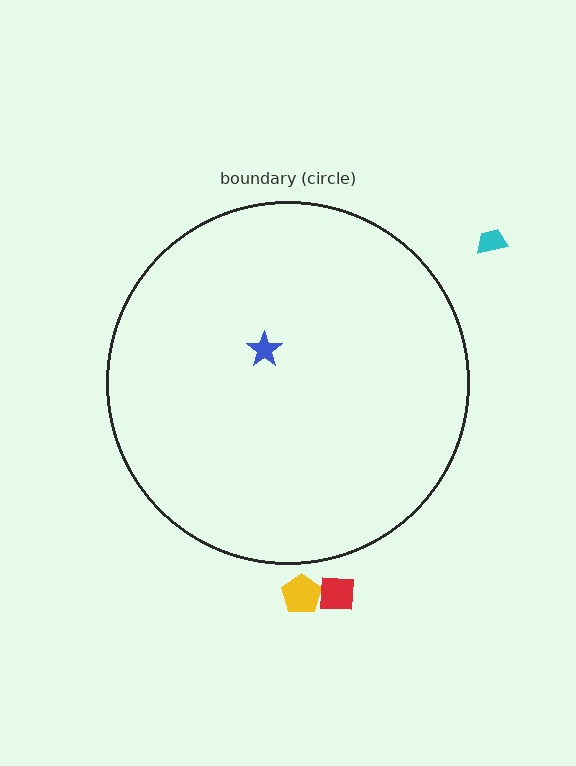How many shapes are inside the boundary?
1 inside, 3 outside.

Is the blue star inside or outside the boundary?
Inside.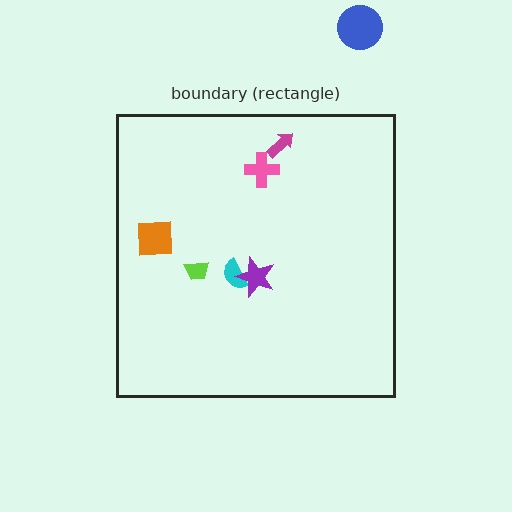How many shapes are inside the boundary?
6 inside, 1 outside.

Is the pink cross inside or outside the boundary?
Inside.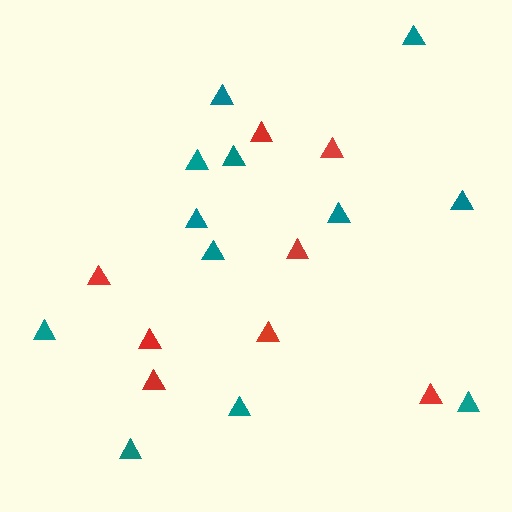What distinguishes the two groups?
There are 2 groups: one group of red triangles (8) and one group of teal triangles (12).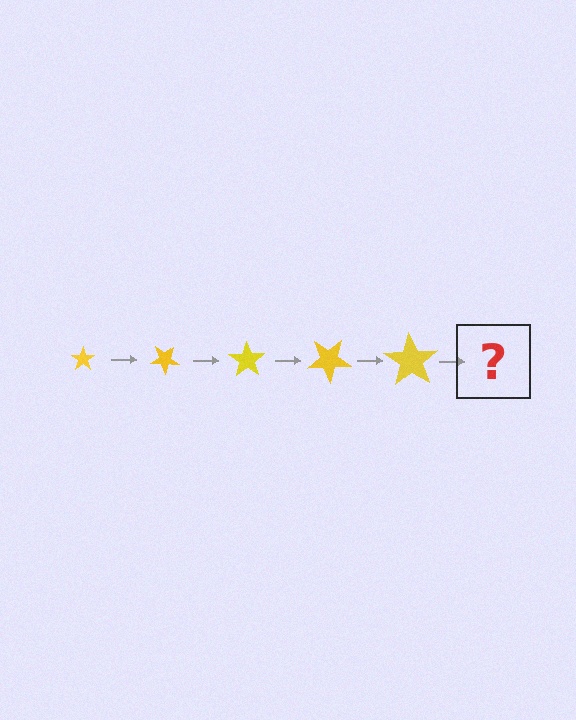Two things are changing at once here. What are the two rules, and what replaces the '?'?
The two rules are that the star grows larger each step and it rotates 35 degrees each step. The '?' should be a star, larger than the previous one and rotated 175 degrees from the start.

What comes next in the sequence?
The next element should be a star, larger than the previous one and rotated 175 degrees from the start.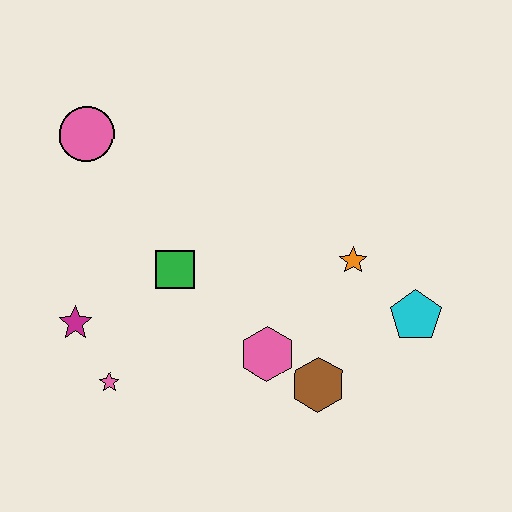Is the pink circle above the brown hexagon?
Yes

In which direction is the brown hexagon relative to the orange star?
The brown hexagon is below the orange star.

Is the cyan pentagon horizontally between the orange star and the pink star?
No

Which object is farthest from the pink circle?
The cyan pentagon is farthest from the pink circle.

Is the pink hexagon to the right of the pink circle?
Yes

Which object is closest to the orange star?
The cyan pentagon is closest to the orange star.